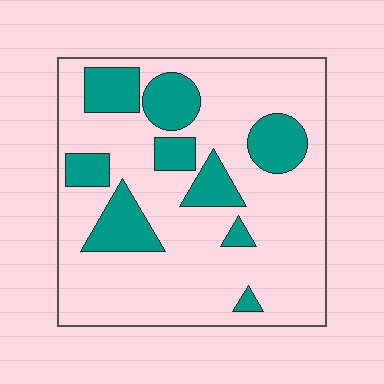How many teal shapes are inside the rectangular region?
9.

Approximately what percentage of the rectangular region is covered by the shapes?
Approximately 25%.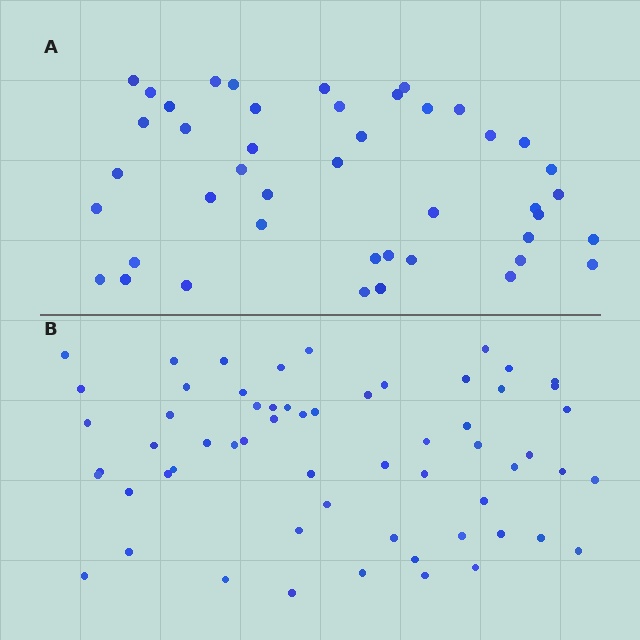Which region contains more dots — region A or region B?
Region B (the bottom region) has more dots.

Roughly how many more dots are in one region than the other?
Region B has approximately 15 more dots than region A.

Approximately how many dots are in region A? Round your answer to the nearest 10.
About 40 dots. (The exact count is 44, which rounds to 40.)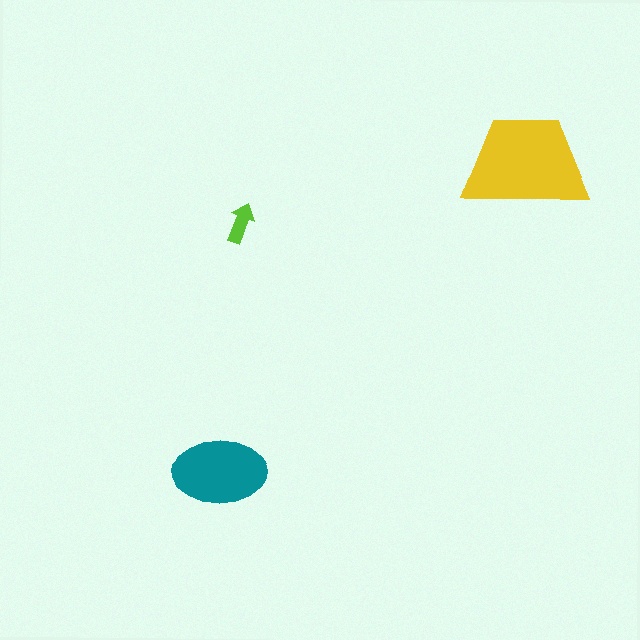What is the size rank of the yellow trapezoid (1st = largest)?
1st.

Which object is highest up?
The yellow trapezoid is topmost.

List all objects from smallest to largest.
The lime arrow, the teal ellipse, the yellow trapezoid.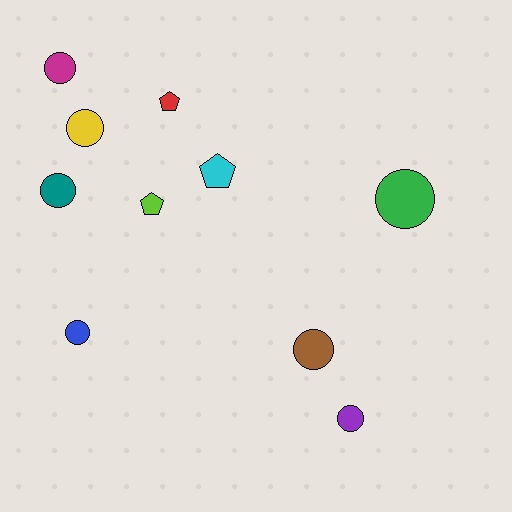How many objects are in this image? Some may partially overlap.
There are 10 objects.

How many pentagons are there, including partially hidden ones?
There are 3 pentagons.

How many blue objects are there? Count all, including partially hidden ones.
There is 1 blue object.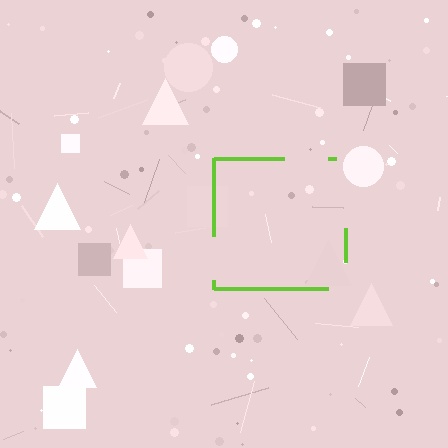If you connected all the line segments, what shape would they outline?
They would outline a square.